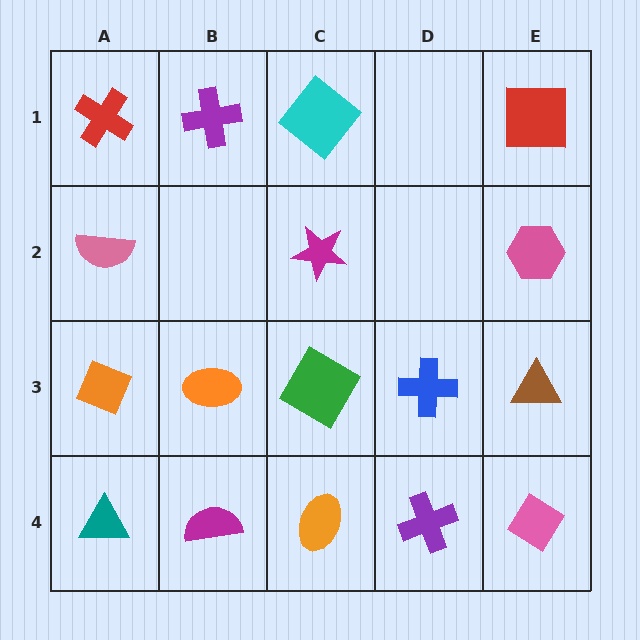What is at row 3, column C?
A green diamond.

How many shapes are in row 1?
4 shapes.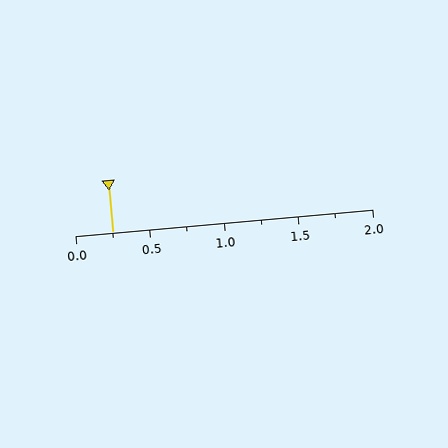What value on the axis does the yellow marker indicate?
The marker indicates approximately 0.25.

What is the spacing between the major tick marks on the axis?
The major ticks are spaced 0.5 apart.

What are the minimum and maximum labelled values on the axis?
The axis runs from 0.0 to 2.0.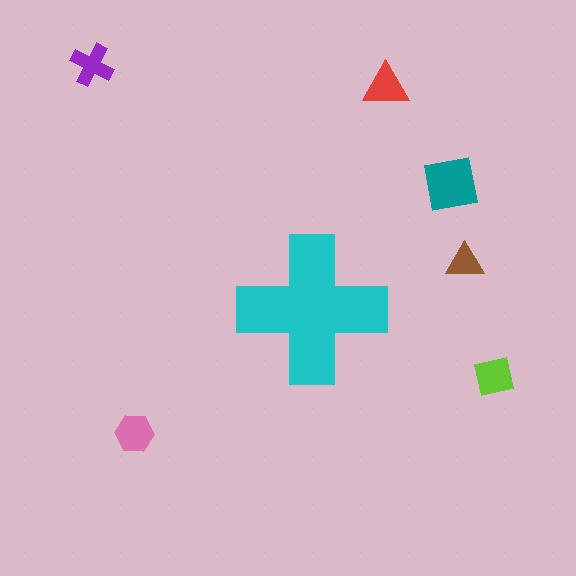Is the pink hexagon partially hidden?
No, the pink hexagon is fully visible.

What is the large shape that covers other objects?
A cyan cross.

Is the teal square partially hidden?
No, the teal square is fully visible.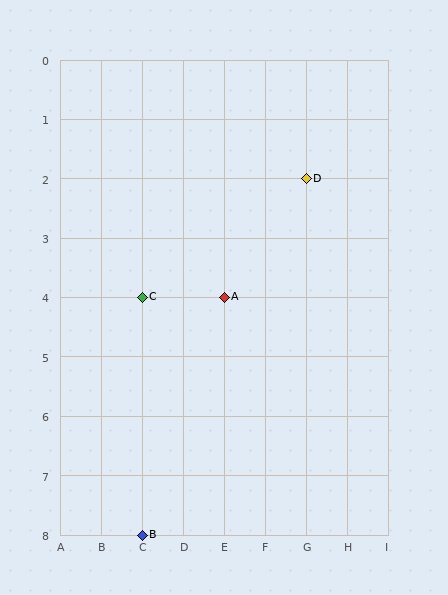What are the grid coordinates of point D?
Point D is at grid coordinates (G, 2).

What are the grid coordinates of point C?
Point C is at grid coordinates (C, 4).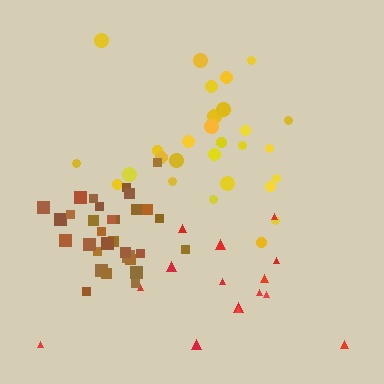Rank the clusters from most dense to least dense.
brown, yellow, red.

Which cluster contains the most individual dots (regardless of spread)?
Brown (31).